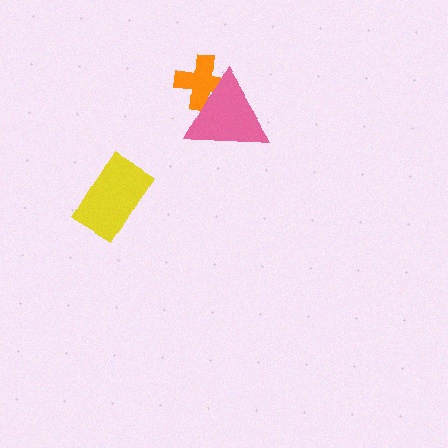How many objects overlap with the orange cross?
1 object overlaps with the orange cross.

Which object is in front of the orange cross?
The pink triangle is in front of the orange cross.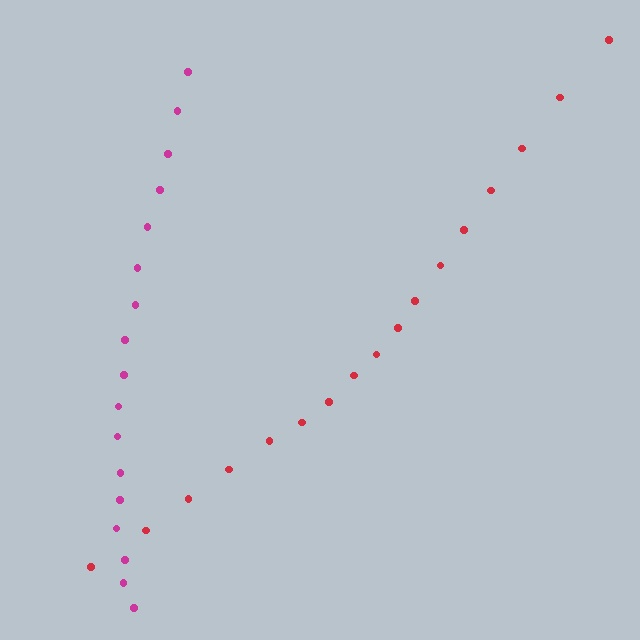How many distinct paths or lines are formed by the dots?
There are 2 distinct paths.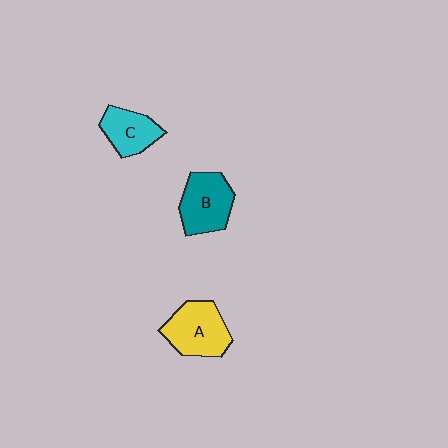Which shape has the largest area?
Shape A (yellow).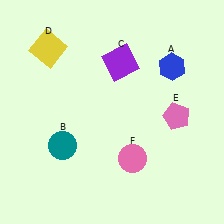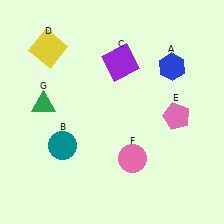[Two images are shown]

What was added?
A green triangle (G) was added in Image 2.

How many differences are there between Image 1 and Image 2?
There is 1 difference between the two images.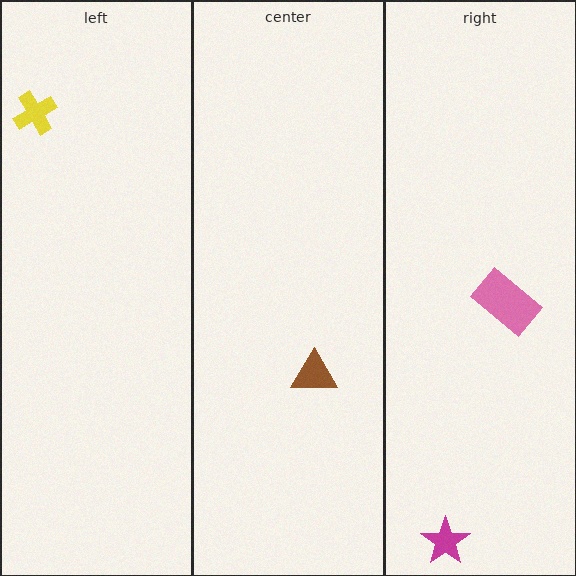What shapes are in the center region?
The brown triangle.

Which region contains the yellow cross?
The left region.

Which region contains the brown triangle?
The center region.